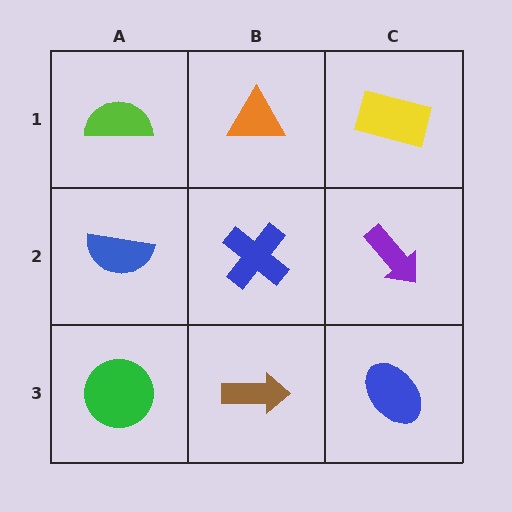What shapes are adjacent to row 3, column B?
A blue cross (row 2, column B), a green circle (row 3, column A), a blue ellipse (row 3, column C).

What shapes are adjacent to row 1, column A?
A blue semicircle (row 2, column A), an orange triangle (row 1, column B).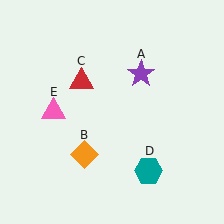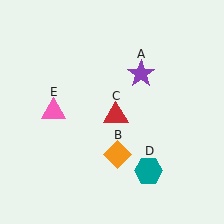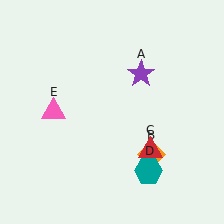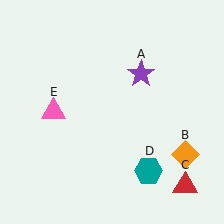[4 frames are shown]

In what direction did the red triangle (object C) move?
The red triangle (object C) moved down and to the right.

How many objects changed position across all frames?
2 objects changed position: orange diamond (object B), red triangle (object C).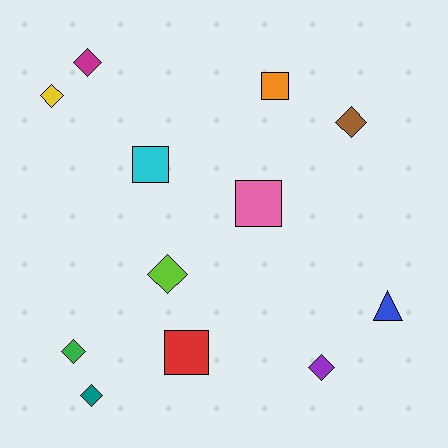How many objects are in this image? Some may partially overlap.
There are 12 objects.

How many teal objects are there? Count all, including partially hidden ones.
There is 1 teal object.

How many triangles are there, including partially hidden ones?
There is 1 triangle.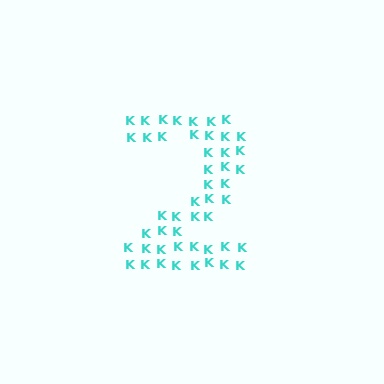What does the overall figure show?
The overall figure shows the digit 2.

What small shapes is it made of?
It is made of small letter K's.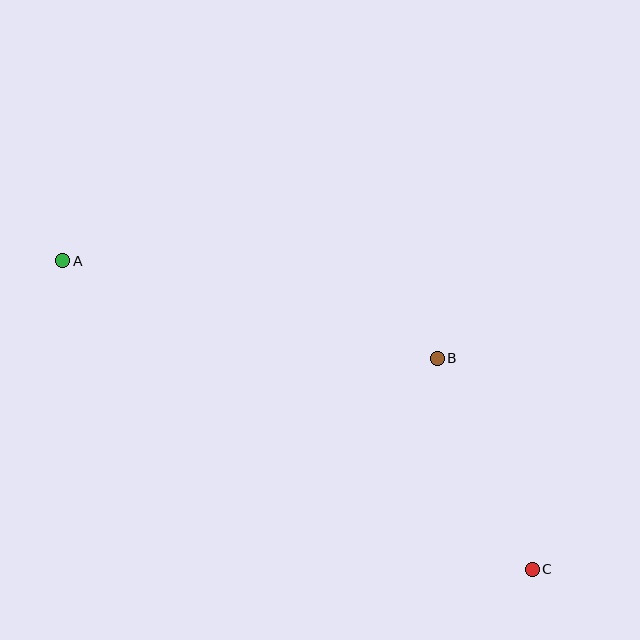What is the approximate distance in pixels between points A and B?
The distance between A and B is approximately 387 pixels.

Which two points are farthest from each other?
Points A and C are farthest from each other.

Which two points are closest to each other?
Points B and C are closest to each other.